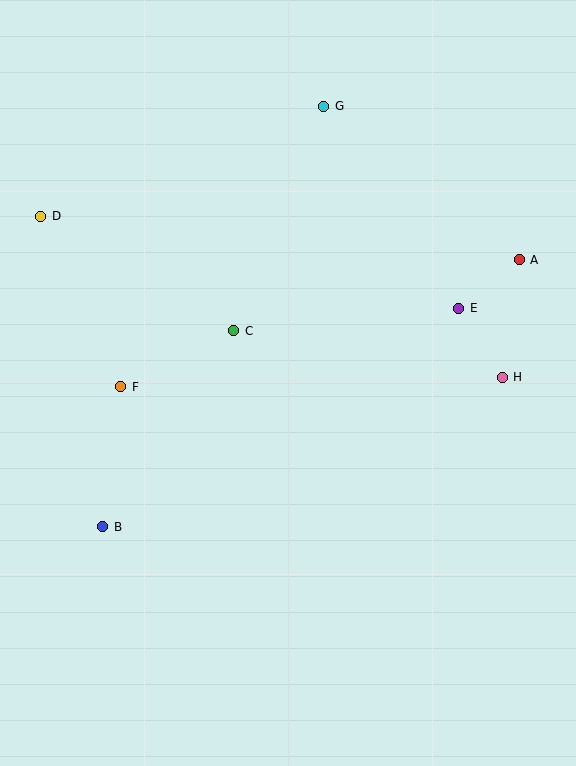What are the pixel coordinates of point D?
Point D is at (41, 216).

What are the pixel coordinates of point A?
Point A is at (519, 260).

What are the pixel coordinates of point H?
Point H is at (502, 377).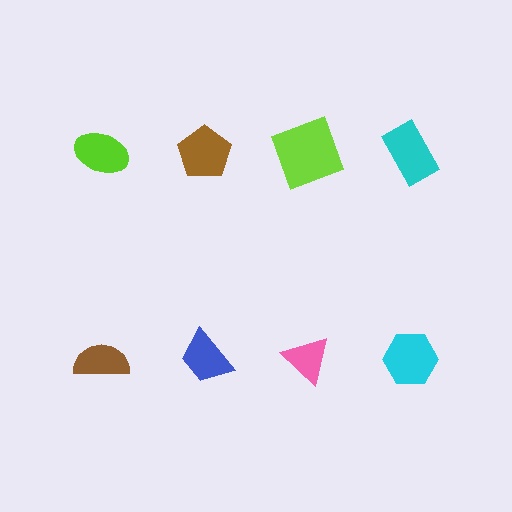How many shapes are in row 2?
4 shapes.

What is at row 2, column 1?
A brown semicircle.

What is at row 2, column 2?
A blue trapezoid.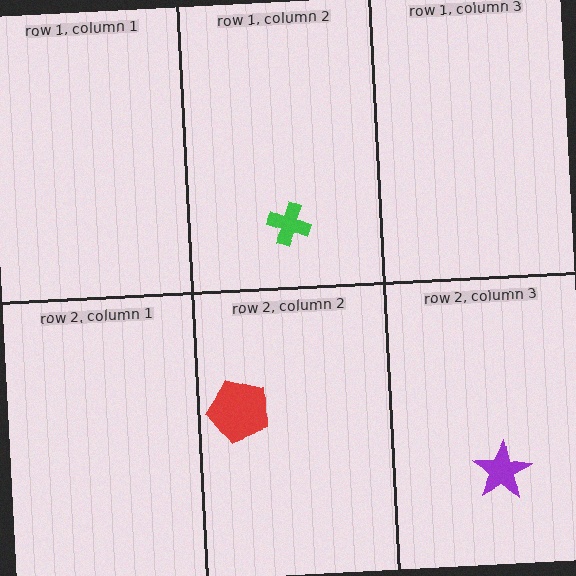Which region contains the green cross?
The row 1, column 2 region.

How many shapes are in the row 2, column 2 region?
1.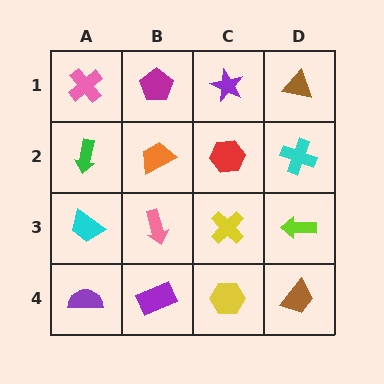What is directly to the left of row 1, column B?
A pink cross.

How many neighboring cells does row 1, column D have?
2.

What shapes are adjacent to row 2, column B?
A magenta pentagon (row 1, column B), a pink arrow (row 3, column B), a green arrow (row 2, column A), a red hexagon (row 2, column C).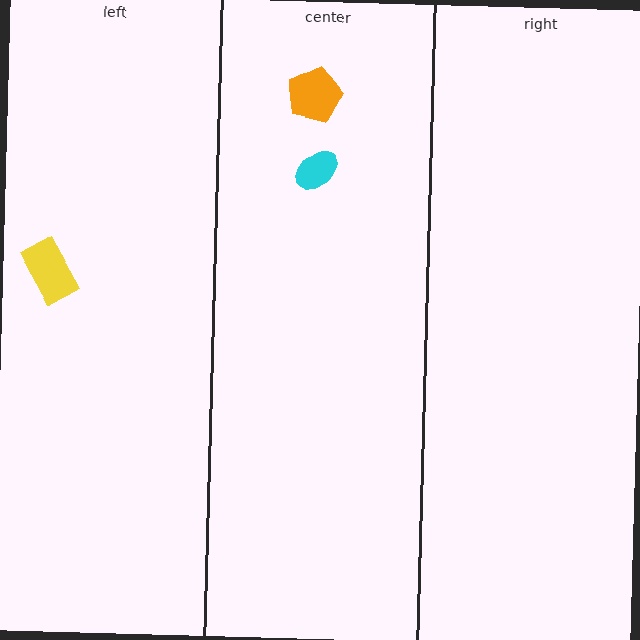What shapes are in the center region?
The orange pentagon, the cyan ellipse.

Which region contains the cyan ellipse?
The center region.